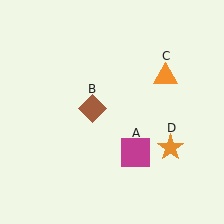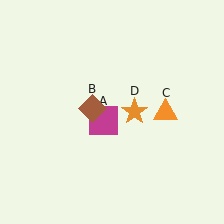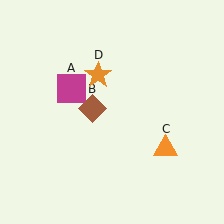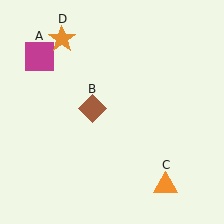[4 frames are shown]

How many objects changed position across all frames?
3 objects changed position: magenta square (object A), orange triangle (object C), orange star (object D).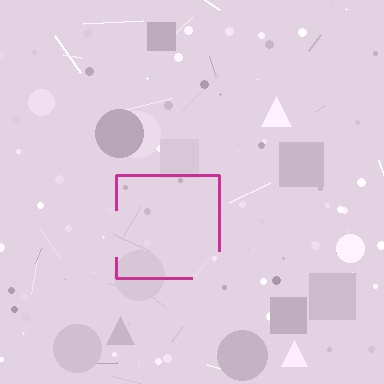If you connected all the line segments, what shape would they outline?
They would outline a square.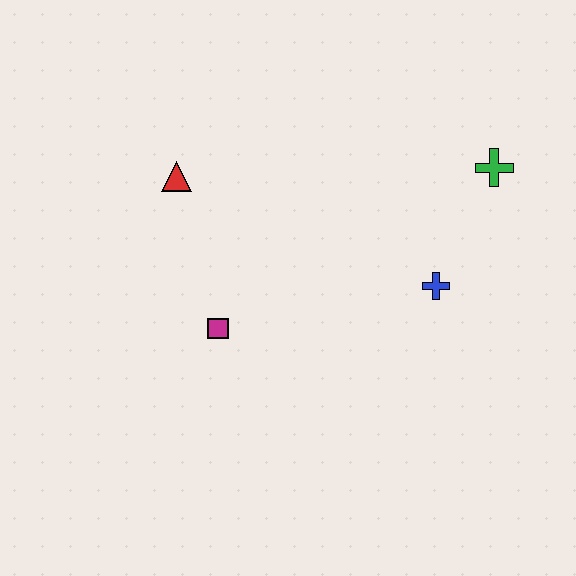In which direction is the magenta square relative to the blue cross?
The magenta square is to the left of the blue cross.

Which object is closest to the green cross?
The blue cross is closest to the green cross.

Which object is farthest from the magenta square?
The green cross is farthest from the magenta square.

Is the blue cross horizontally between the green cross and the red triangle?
Yes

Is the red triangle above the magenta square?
Yes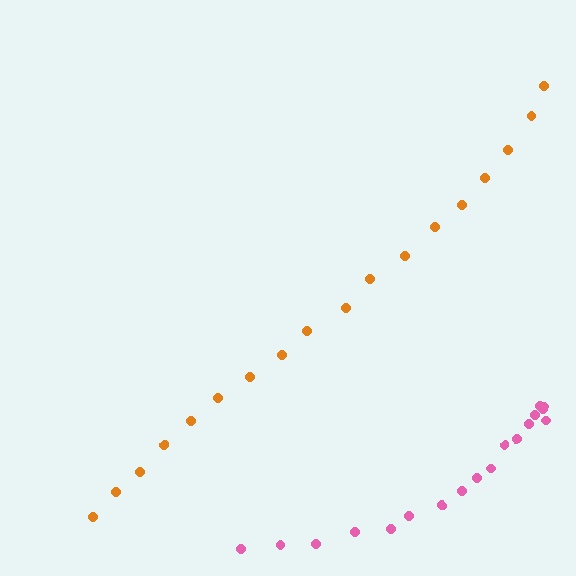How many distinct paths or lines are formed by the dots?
There are 2 distinct paths.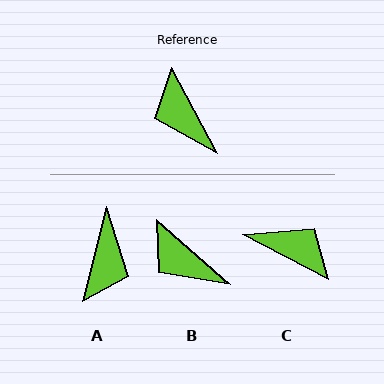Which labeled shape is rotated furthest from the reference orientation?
C, about 146 degrees away.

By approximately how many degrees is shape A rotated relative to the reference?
Approximately 137 degrees counter-clockwise.